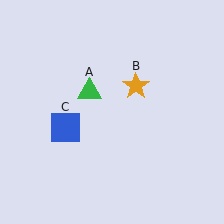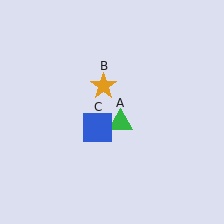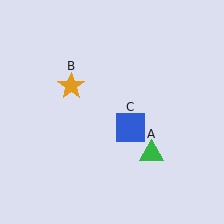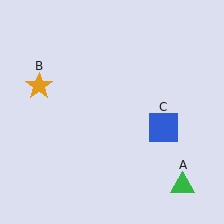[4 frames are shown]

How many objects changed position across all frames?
3 objects changed position: green triangle (object A), orange star (object B), blue square (object C).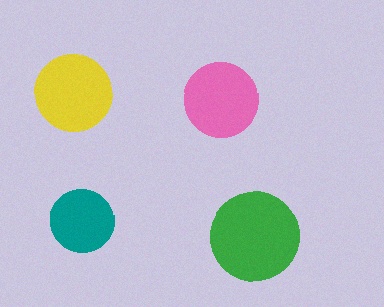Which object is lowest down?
The green circle is bottommost.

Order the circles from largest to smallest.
the green one, the yellow one, the pink one, the teal one.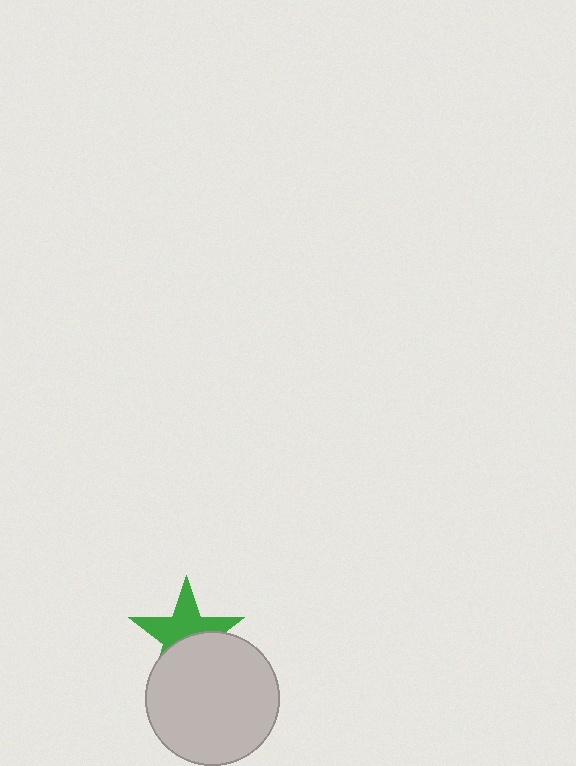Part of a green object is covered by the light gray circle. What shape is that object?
It is a star.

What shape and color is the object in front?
The object in front is a light gray circle.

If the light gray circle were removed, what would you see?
You would see the complete green star.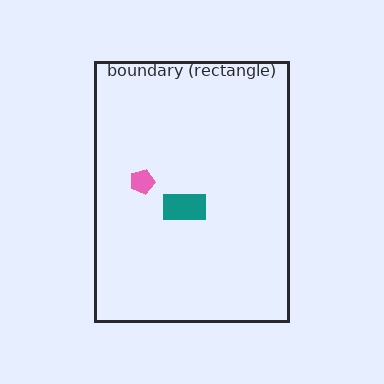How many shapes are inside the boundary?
2 inside, 0 outside.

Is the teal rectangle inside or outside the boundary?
Inside.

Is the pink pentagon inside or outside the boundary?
Inside.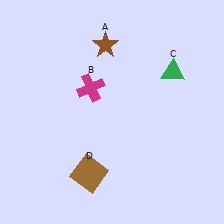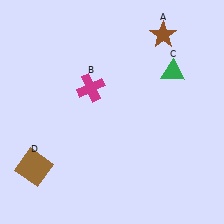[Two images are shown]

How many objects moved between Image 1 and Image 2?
2 objects moved between the two images.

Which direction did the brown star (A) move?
The brown star (A) moved right.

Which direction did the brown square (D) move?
The brown square (D) moved left.